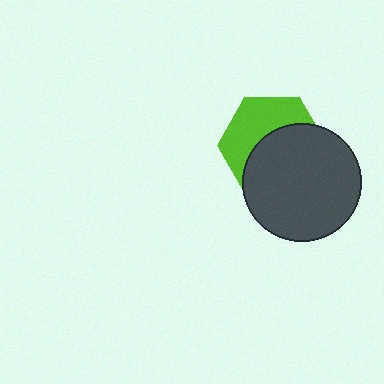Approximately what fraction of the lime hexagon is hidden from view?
Roughly 56% of the lime hexagon is hidden behind the dark gray circle.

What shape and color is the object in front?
The object in front is a dark gray circle.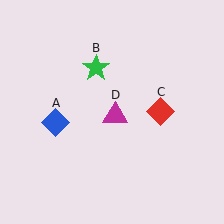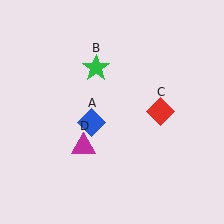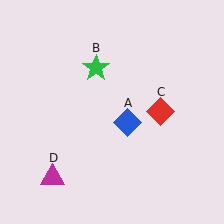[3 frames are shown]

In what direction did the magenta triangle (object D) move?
The magenta triangle (object D) moved down and to the left.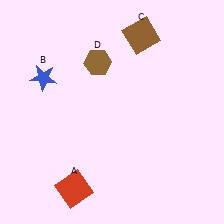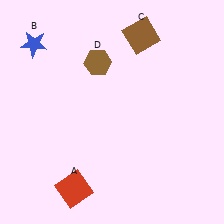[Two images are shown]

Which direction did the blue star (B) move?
The blue star (B) moved up.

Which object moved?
The blue star (B) moved up.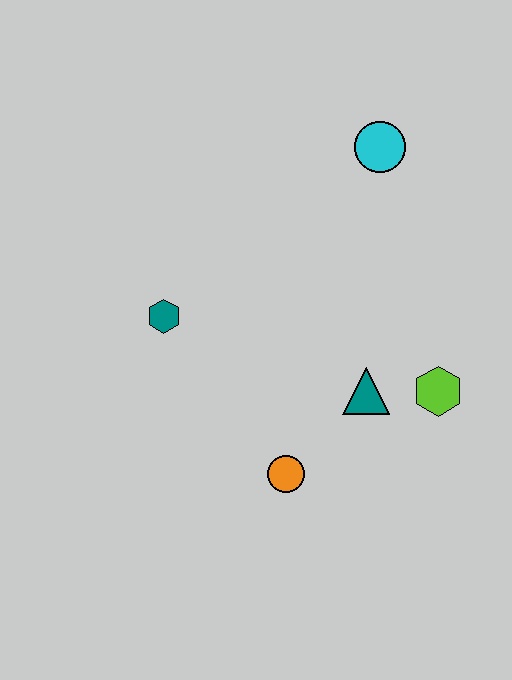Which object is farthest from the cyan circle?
The orange circle is farthest from the cyan circle.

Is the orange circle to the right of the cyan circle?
No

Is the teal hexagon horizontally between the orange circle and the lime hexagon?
No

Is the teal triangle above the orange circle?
Yes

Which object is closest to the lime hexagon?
The teal triangle is closest to the lime hexagon.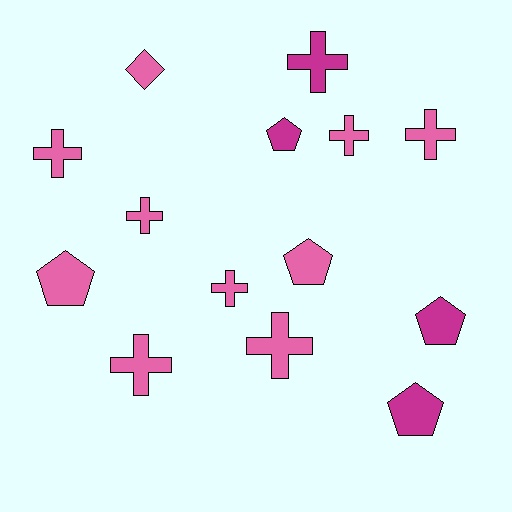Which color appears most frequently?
Pink, with 10 objects.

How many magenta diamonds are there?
There are no magenta diamonds.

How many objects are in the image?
There are 14 objects.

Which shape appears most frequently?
Cross, with 8 objects.